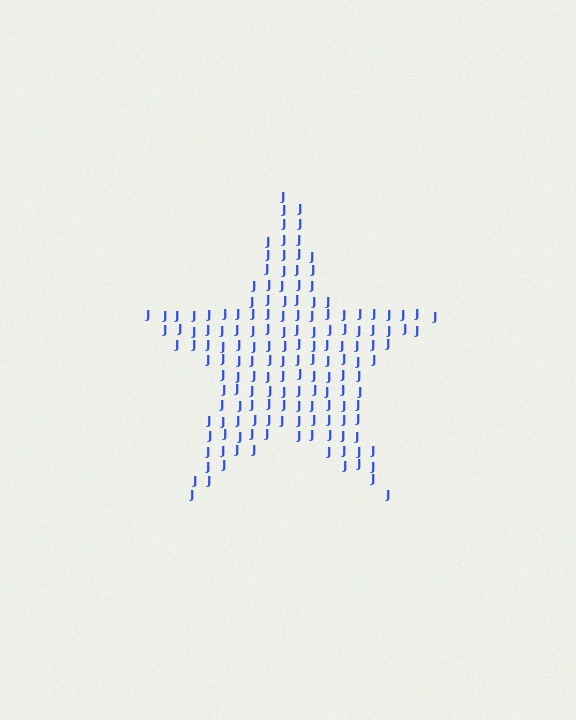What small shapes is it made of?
It is made of small letter J's.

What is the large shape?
The large shape is a star.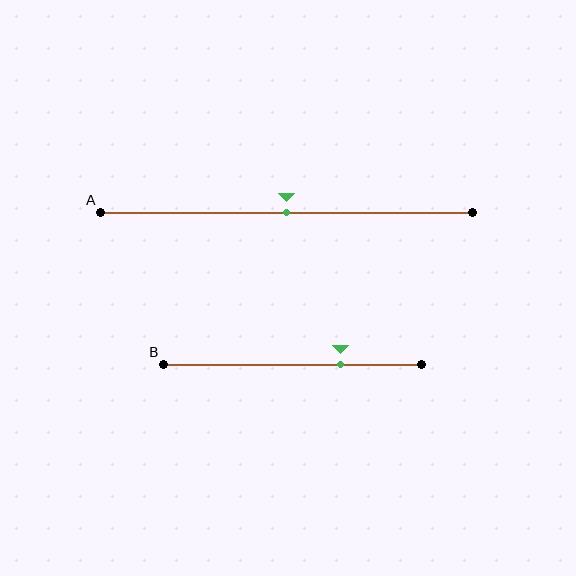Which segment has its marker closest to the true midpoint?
Segment A has its marker closest to the true midpoint.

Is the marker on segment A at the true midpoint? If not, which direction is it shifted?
Yes, the marker on segment A is at the true midpoint.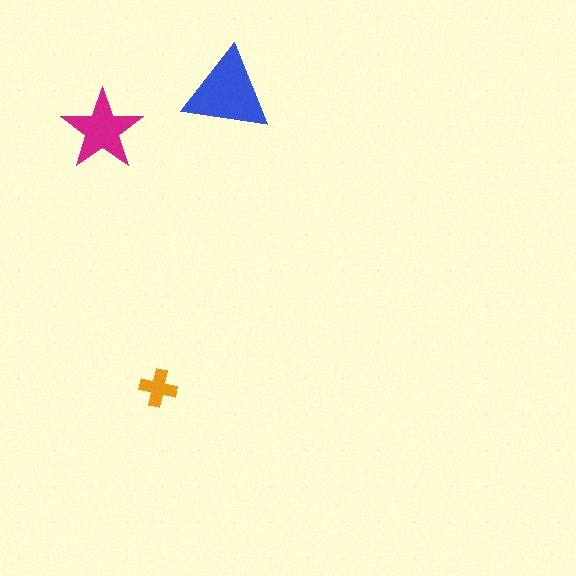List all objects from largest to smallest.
The blue triangle, the magenta star, the orange cross.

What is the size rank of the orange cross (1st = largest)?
3rd.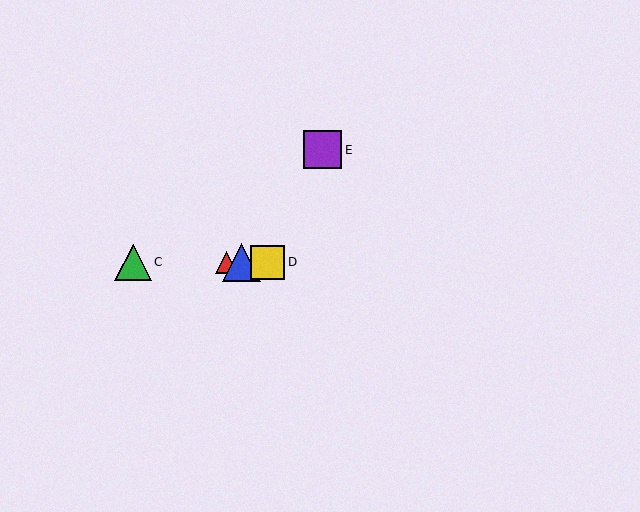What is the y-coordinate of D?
Object D is at y≈262.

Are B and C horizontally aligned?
Yes, both are at y≈262.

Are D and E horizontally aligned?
No, D is at y≈262 and E is at y≈150.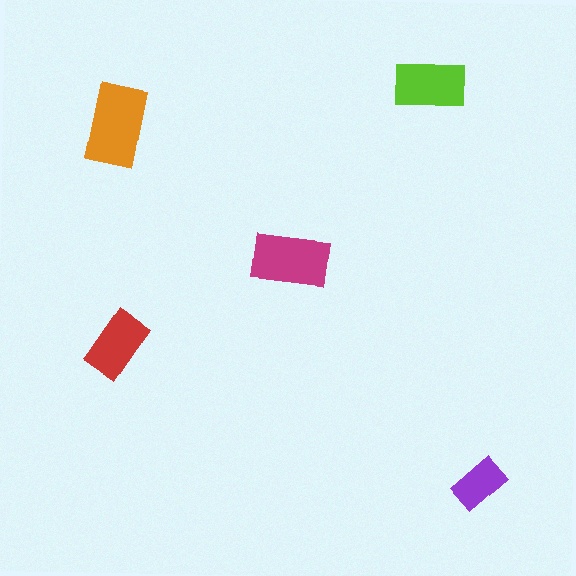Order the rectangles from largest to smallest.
the orange one, the magenta one, the lime one, the red one, the purple one.